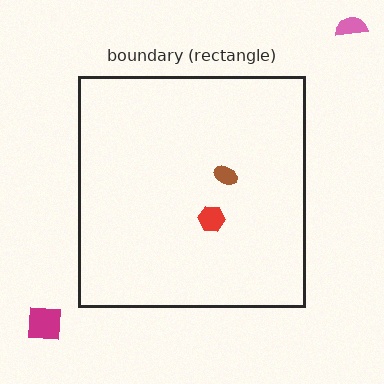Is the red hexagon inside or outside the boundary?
Inside.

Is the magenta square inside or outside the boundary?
Outside.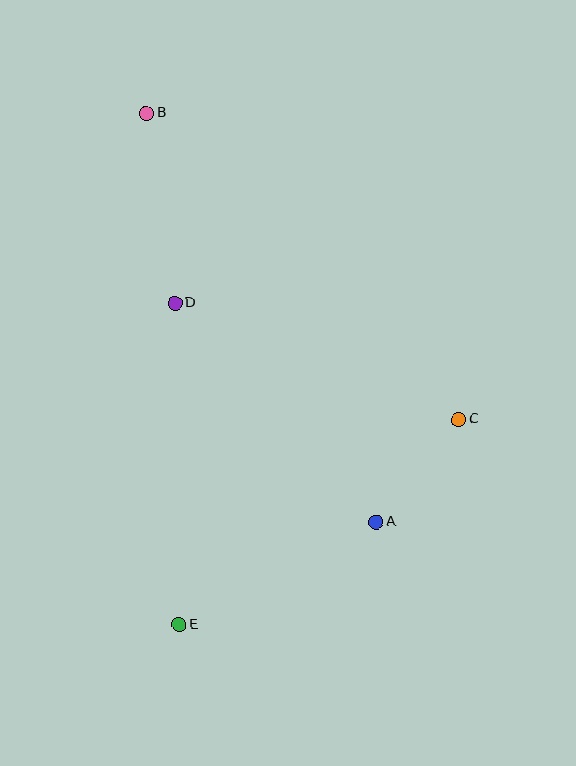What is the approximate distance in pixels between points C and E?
The distance between C and E is approximately 347 pixels.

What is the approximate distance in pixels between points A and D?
The distance between A and D is approximately 297 pixels.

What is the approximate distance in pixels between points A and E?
The distance between A and E is approximately 222 pixels.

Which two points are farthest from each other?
Points B and E are farthest from each other.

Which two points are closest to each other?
Points A and C are closest to each other.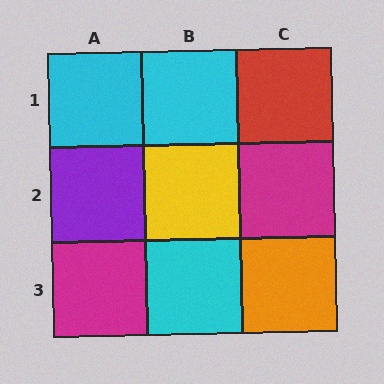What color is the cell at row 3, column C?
Orange.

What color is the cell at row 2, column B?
Yellow.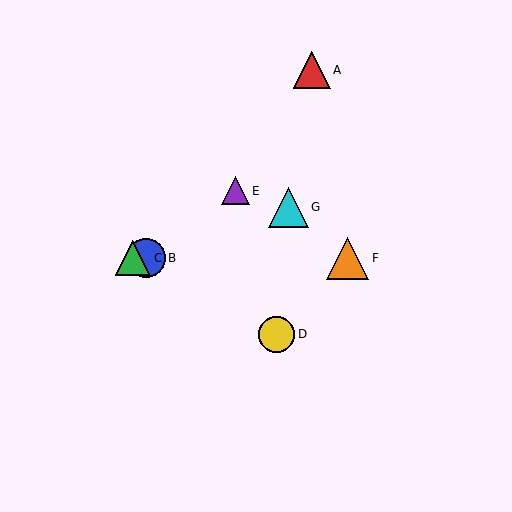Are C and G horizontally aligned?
No, C is at y≈258 and G is at y≈207.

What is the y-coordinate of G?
Object G is at y≈207.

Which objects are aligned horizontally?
Objects B, C, F are aligned horizontally.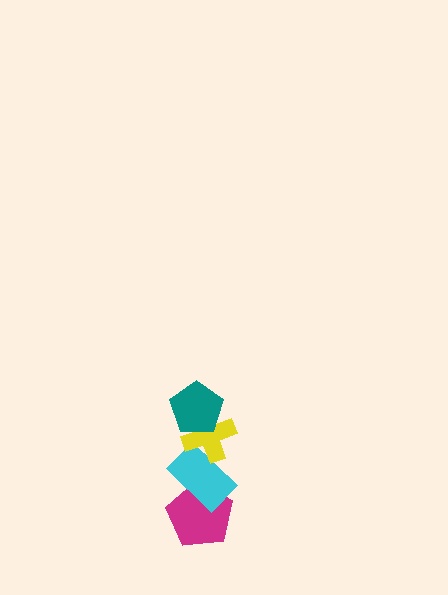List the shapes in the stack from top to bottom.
From top to bottom: the teal pentagon, the yellow cross, the cyan rectangle, the magenta pentagon.